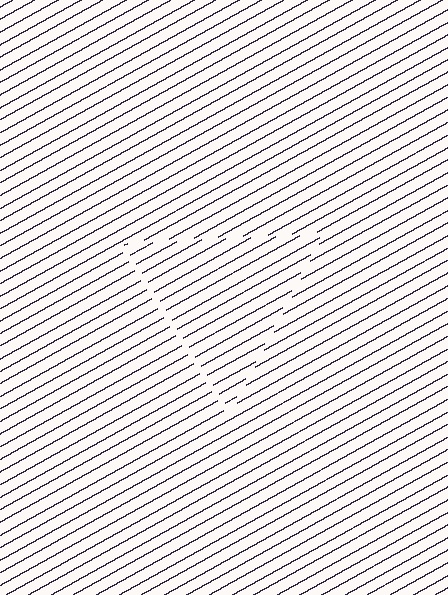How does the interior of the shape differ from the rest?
The interior of the shape contains the same grating, shifted by half a period — the contour is defined by the phase discontinuity where line-ends from the inner and outer gratings abut.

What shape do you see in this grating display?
An illusory triangle. The interior of the shape contains the same grating, shifted by half a period — the contour is defined by the phase discontinuity where line-ends from the inner and outer gratings abut.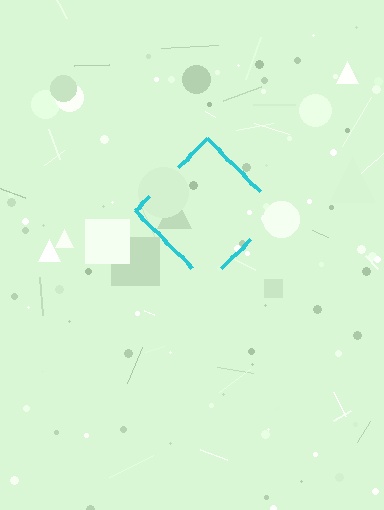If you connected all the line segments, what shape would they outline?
They would outline a diamond.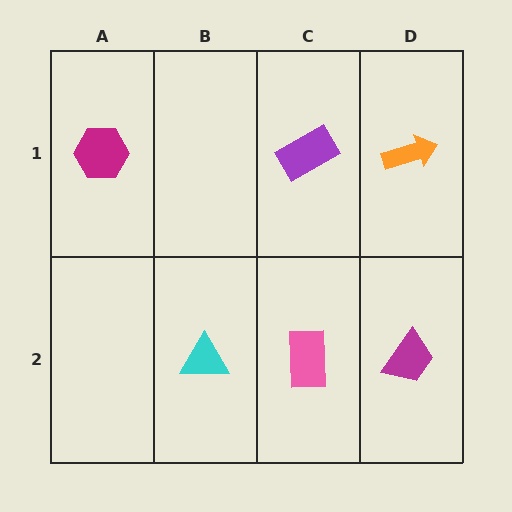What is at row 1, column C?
A purple rectangle.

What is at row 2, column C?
A pink rectangle.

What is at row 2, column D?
A magenta trapezoid.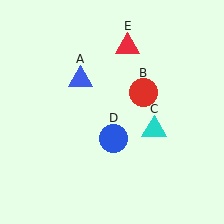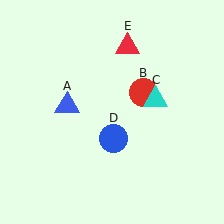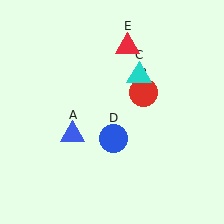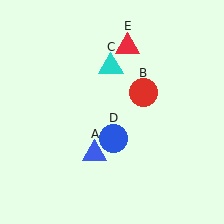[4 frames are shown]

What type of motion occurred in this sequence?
The blue triangle (object A), cyan triangle (object C) rotated counterclockwise around the center of the scene.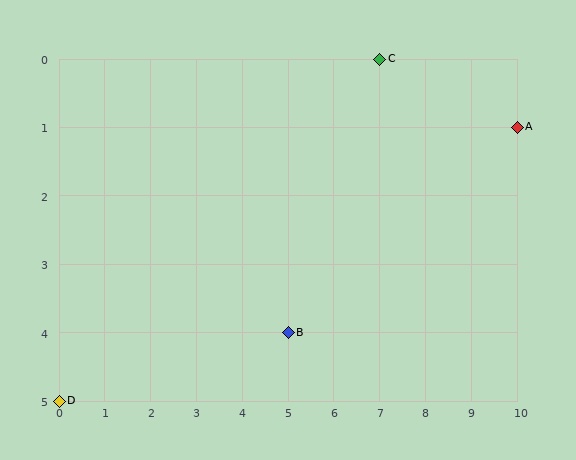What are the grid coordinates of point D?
Point D is at grid coordinates (0, 5).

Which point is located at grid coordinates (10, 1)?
Point A is at (10, 1).